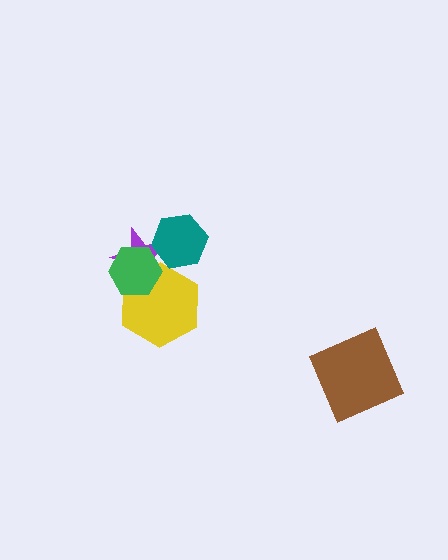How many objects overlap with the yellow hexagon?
2 objects overlap with the yellow hexagon.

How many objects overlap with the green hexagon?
2 objects overlap with the green hexagon.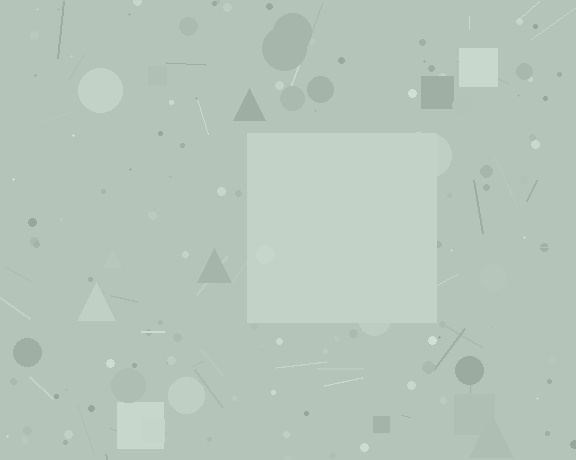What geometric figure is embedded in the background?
A square is embedded in the background.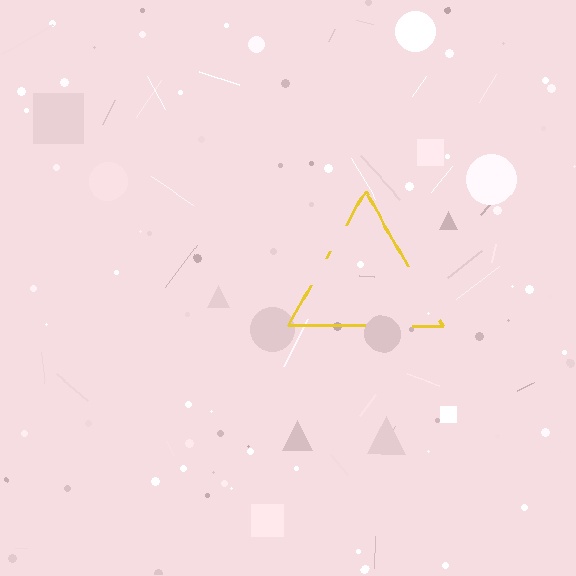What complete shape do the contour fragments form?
The contour fragments form a triangle.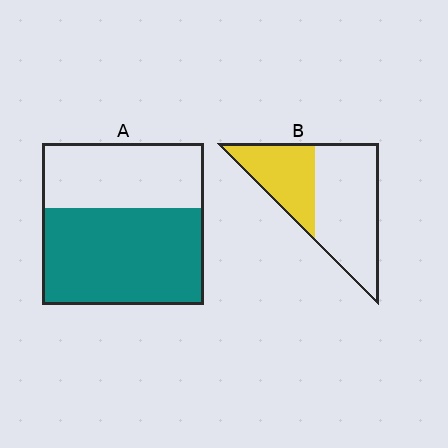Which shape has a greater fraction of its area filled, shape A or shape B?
Shape A.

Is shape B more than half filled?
No.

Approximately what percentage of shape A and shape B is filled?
A is approximately 60% and B is approximately 35%.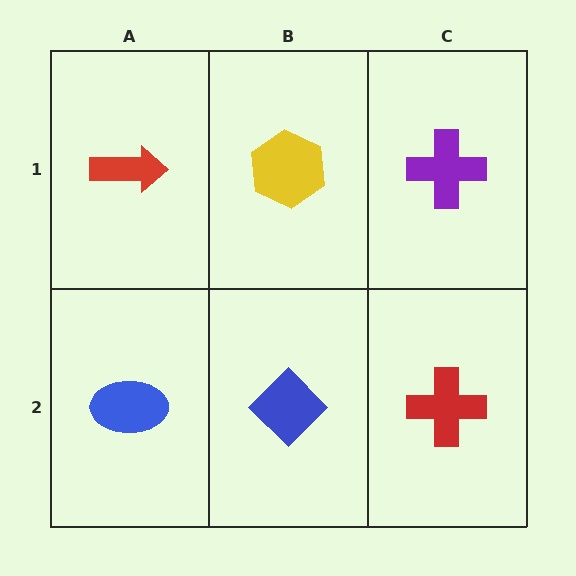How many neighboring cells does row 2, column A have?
2.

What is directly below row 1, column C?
A red cross.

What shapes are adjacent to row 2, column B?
A yellow hexagon (row 1, column B), a blue ellipse (row 2, column A), a red cross (row 2, column C).